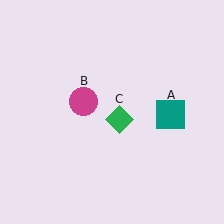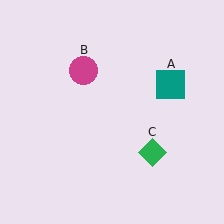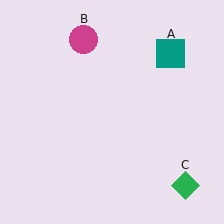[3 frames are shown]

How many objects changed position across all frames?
3 objects changed position: teal square (object A), magenta circle (object B), green diamond (object C).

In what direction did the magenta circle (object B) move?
The magenta circle (object B) moved up.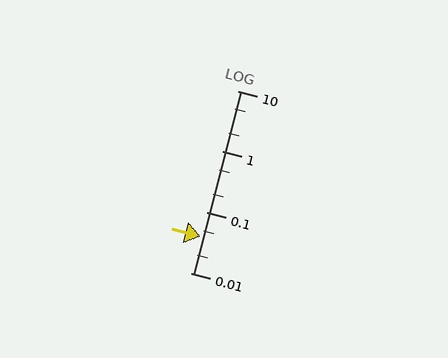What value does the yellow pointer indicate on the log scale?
The pointer indicates approximately 0.039.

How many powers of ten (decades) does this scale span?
The scale spans 3 decades, from 0.01 to 10.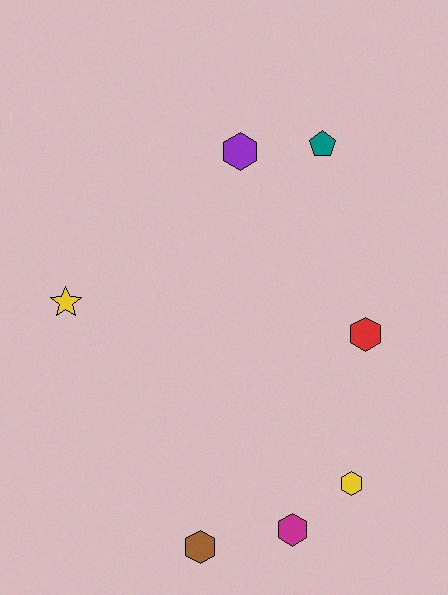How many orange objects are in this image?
There are no orange objects.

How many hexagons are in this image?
There are 5 hexagons.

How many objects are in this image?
There are 7 objects.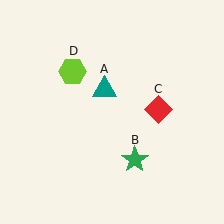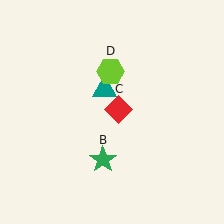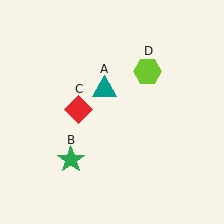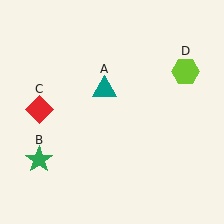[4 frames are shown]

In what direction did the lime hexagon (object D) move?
The lime hexagon (object D) moved right.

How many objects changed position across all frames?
3 objects changed position: green star (object B), red diamond (object C), lime hexagon (object D).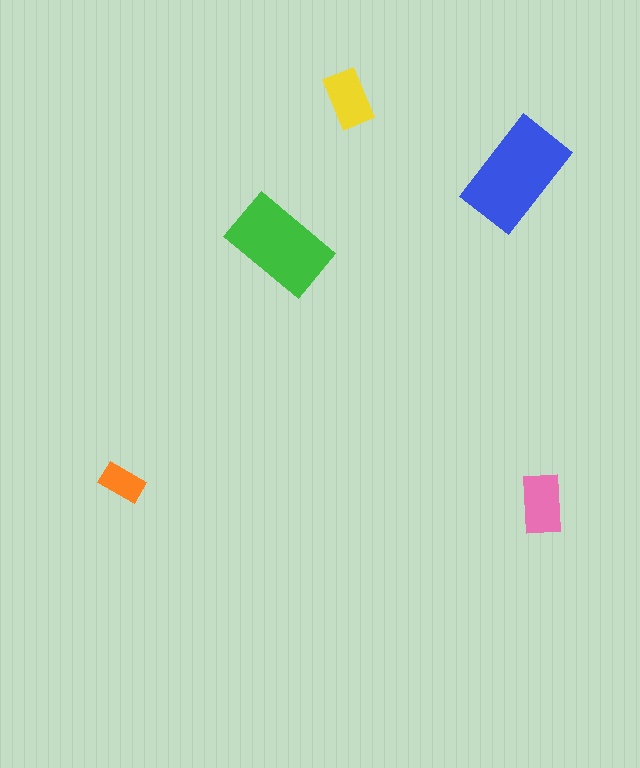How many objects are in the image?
There are 5 objects in the image.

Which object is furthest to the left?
The orange rectangle is leftmost.